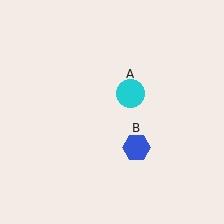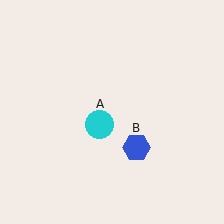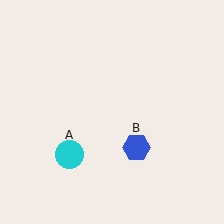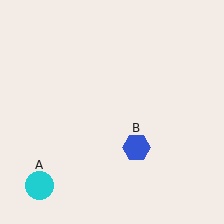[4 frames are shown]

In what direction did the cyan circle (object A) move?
The cyan circle (object A) moved down and to the left.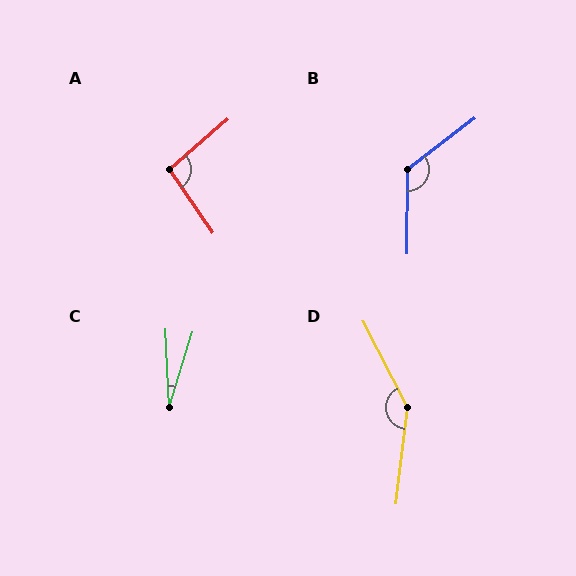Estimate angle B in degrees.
Approximately 128 degrees.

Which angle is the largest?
D, at approximately 146 degrees.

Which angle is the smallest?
C, at approximately 20 degrees.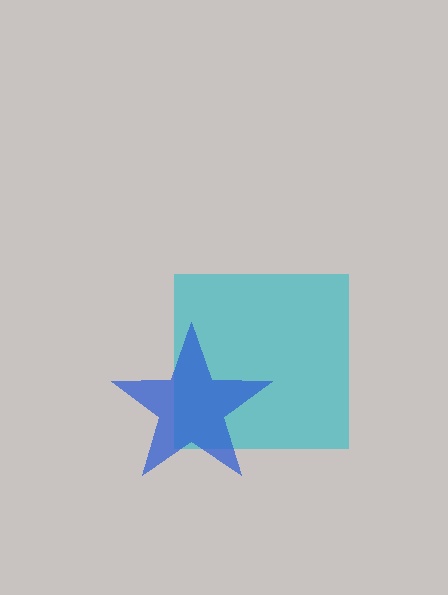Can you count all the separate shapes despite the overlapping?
Yes, there are 2 separate shapes.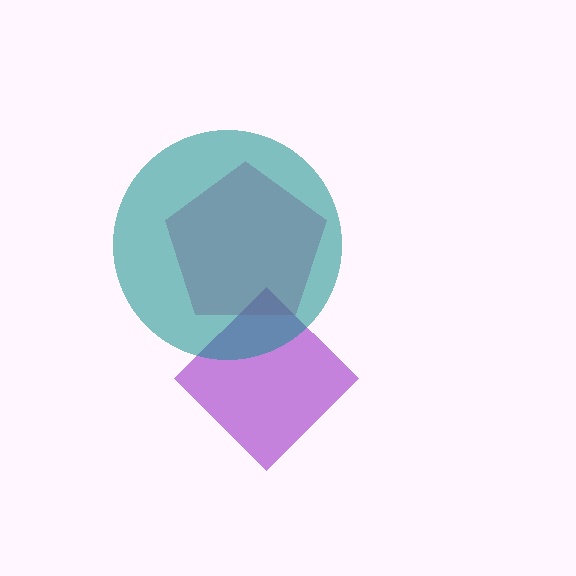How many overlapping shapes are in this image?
There are 3 overlapping shapes in the image.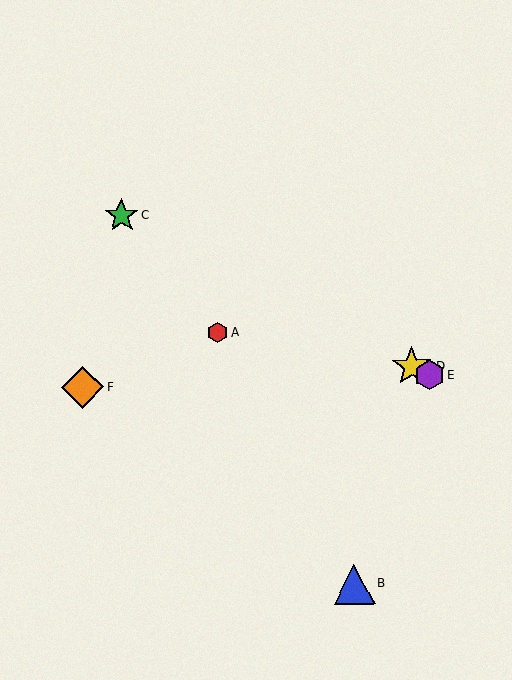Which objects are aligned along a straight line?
Objects C, D, E are aligned along a straight line.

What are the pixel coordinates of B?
Object B is at (354, 584).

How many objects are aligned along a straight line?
3 objects (C, D, E) are aligned along a straight line.